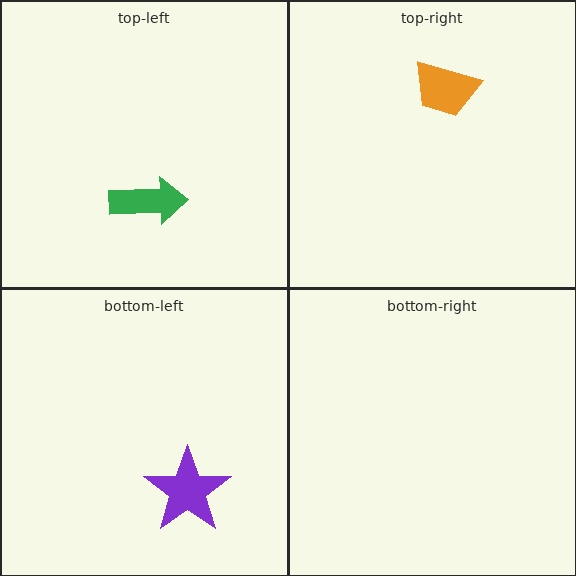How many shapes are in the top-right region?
1.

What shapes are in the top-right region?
The orange trapezoid.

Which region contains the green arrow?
The top-left region.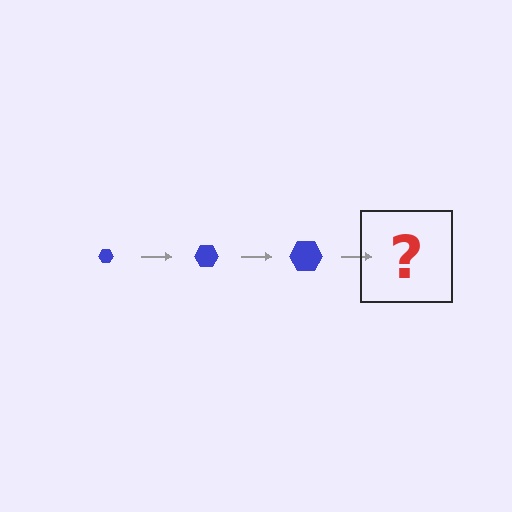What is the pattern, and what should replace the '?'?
The pattern is that the hexagon gets progressively larger each step. The '?' should be a blue hexagon, larger than the previous one.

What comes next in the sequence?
The next element should be a blue hexagon, larger than the previous one.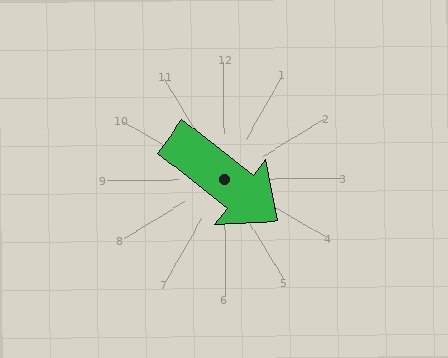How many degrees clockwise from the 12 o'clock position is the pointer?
Approximately 128 degrees.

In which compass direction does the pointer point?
Southeast.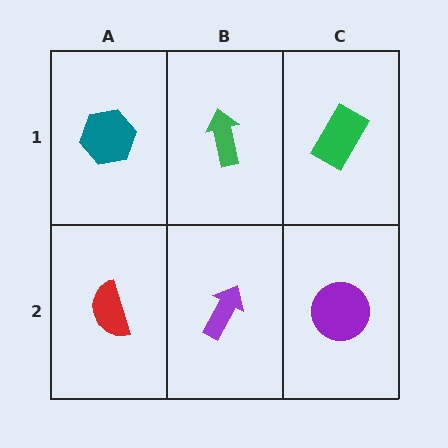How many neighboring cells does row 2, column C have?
2.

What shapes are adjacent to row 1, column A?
A red semicircle (row 2, column A), a green arrow (row 1, column B).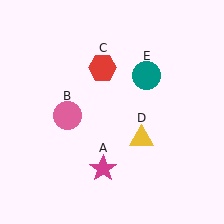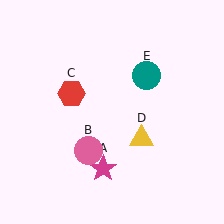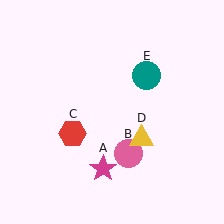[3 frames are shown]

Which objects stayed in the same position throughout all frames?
Magenta star (object A) and yellow triangle (object D) and teal circle (object E) remained stationary.